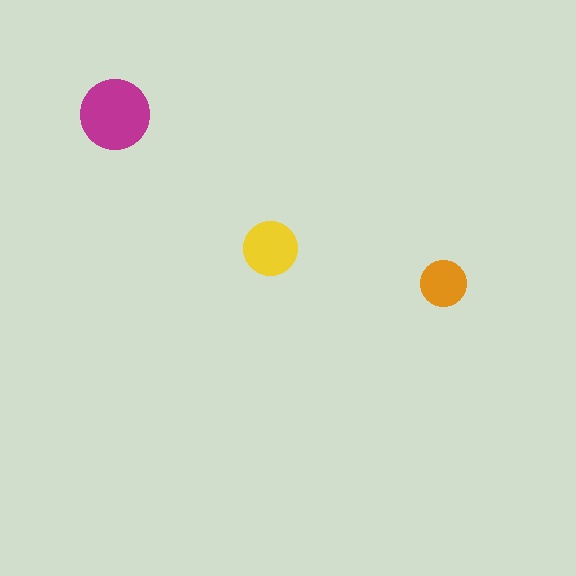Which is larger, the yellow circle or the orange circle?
The yellow one.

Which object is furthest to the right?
The orange circle is rightmost.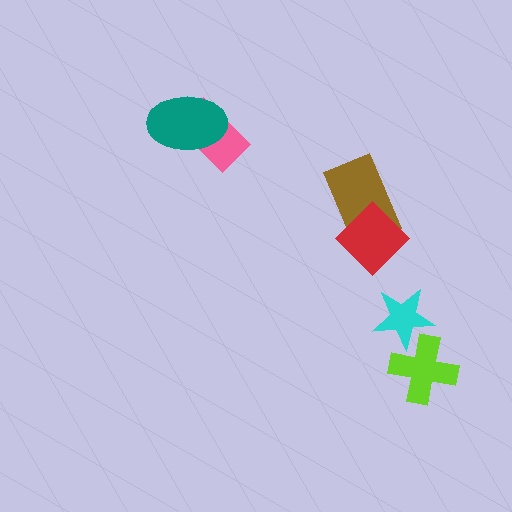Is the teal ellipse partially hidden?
No, no other shape covers it.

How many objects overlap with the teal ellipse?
1 object overlaps with the teal ellipse.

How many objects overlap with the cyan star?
1 object overlaps with the cyan star.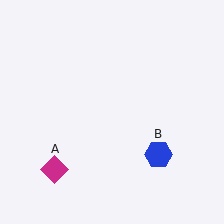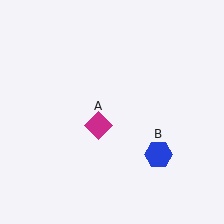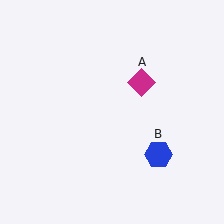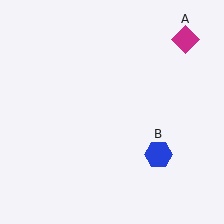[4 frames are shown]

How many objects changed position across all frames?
1 object changed position: magenta diamond (object A).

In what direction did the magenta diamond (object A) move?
The magenta diamond (object A) moved up and to the right.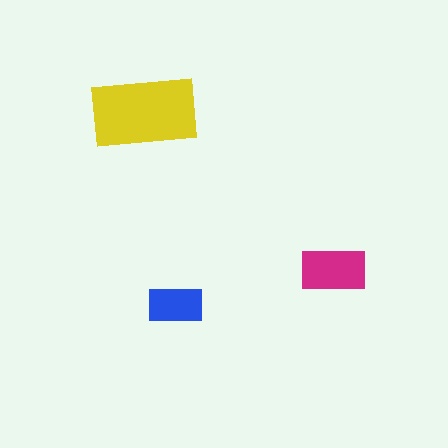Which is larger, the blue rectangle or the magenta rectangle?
The magenta one.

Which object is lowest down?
The blue rectangle is bottommost.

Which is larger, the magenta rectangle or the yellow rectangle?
The yellow one.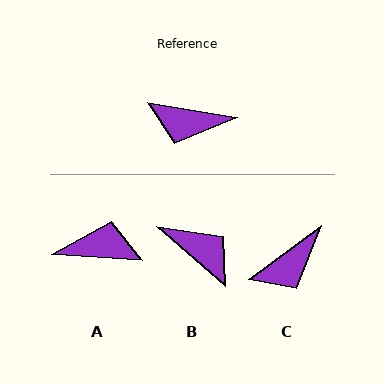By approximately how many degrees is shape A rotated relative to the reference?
Approximately 174 degrees clockwise.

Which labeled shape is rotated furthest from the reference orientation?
A, about 174 degrees away.